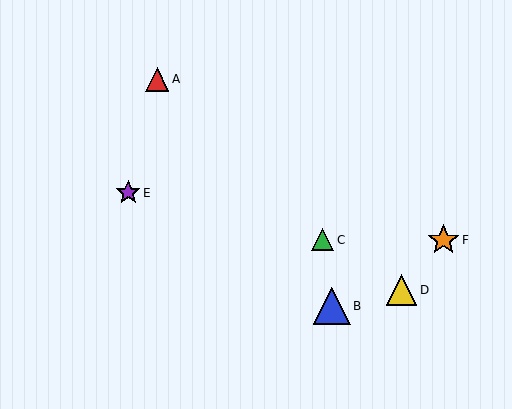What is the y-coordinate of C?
Object C is at y≈240.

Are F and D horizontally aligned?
No, F is at y≈240 and D is at y≈290.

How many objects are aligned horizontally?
2 objects (C, F) are aligned horizontally.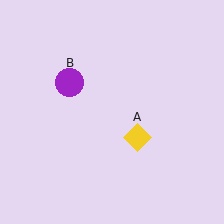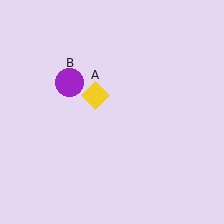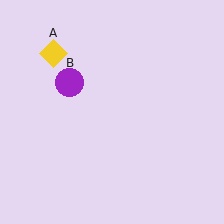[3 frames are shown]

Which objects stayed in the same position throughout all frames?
Purple circle (object B) remained stationary.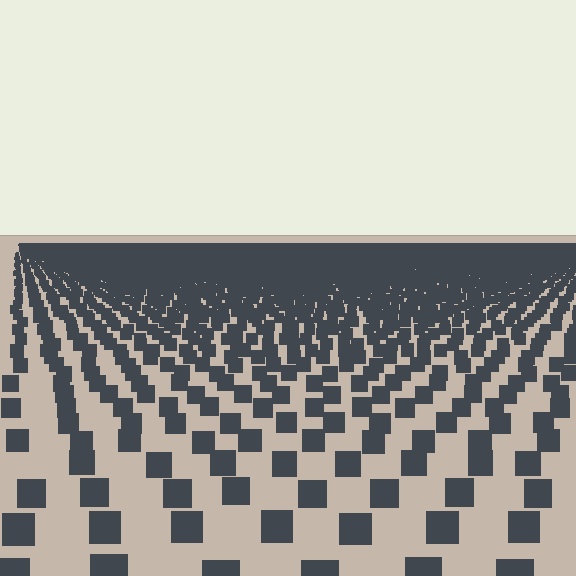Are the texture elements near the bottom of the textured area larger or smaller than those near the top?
Larger. Near the bottom, elements are closer to the viewer and appear at a bigger on-screen size.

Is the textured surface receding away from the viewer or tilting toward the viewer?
The surface is receding away from the viewer. Texture elements get smaller and denser toward the top.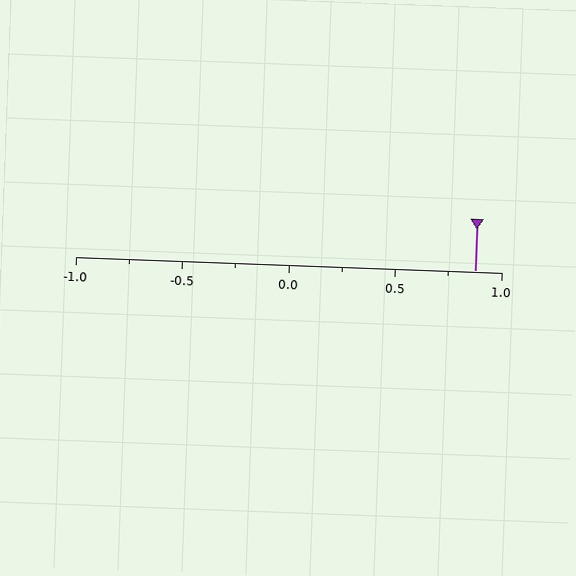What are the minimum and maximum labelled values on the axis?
The axis runs from -1.0 to 1.0.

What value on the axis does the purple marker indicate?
The marker indicates approximately 0.88.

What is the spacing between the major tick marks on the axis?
The major ticks are spaced 0.5 apart.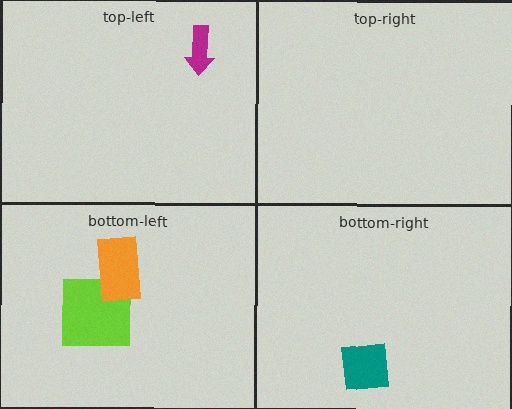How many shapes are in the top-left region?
1.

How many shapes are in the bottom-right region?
1.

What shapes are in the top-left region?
The magenta arrow.